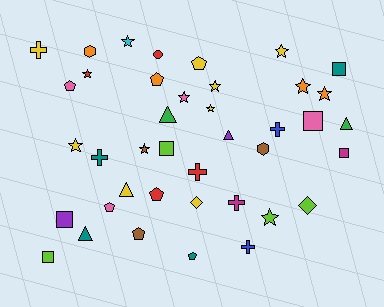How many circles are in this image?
There is 1 circle.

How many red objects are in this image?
There are 4 red objects.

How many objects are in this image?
There are 40 objects.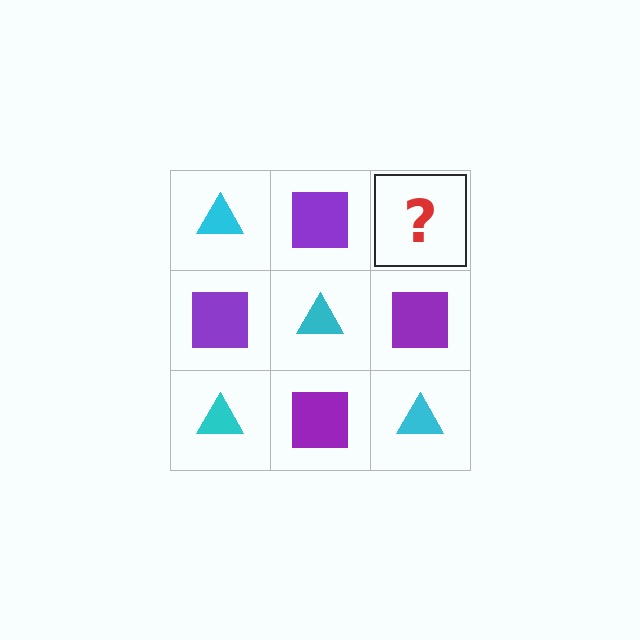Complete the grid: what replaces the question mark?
The question mark should be replaced with a cyan triangle.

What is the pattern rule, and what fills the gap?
The rule is that it alternates cyan triangle and purple square in a checkerboard pattern. The gap should be filled with a cyan triangle.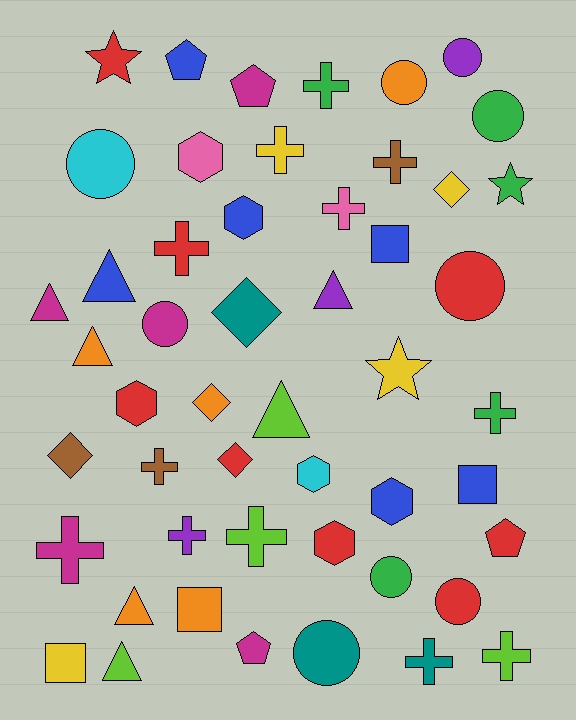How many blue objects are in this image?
There are 6 blue objects.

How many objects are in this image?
There are 50 objects.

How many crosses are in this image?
There are 12 crosses.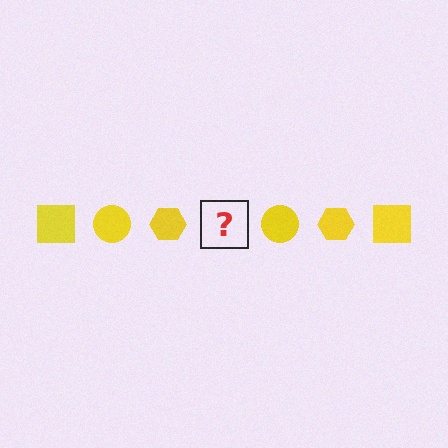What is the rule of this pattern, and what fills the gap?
The rule is that the pattern cycles through square, circle, hexagon shapes in yellow. The gap should be filled with a yellow square.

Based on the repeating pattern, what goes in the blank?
The blank should be a yellow square.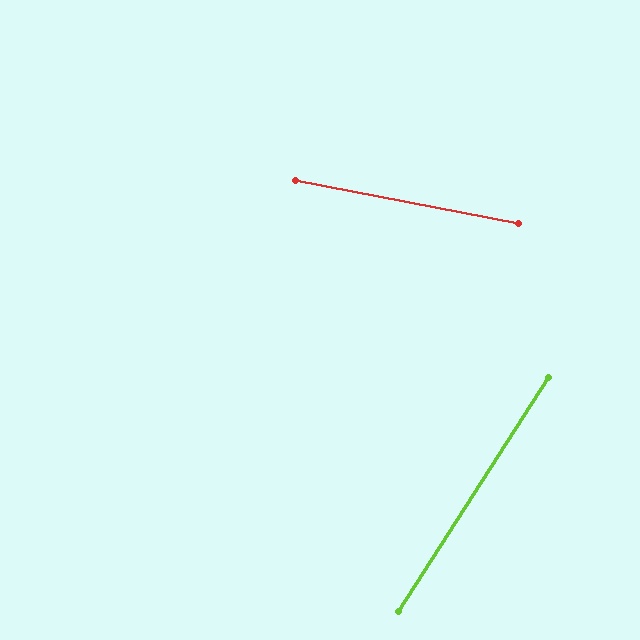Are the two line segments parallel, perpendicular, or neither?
Neither parallel nor perpendicular — they differ by about 68°.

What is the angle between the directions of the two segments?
Approximately 68 degrees.